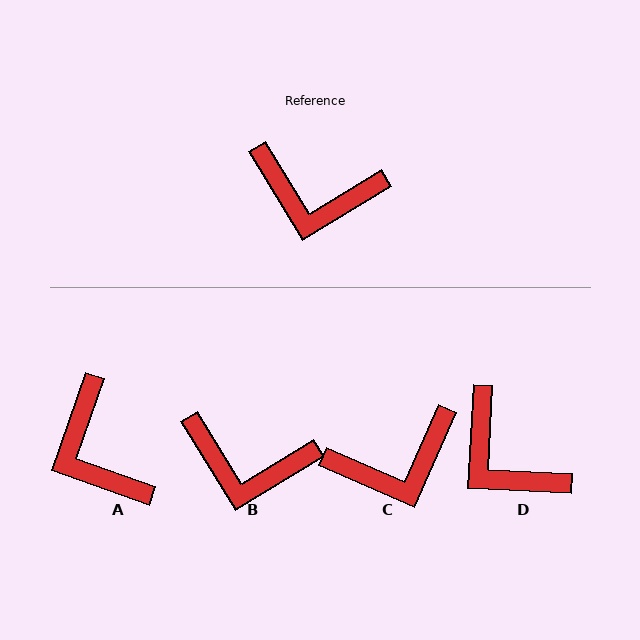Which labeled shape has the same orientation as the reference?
B.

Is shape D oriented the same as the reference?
No, it is off by about 34 degrees.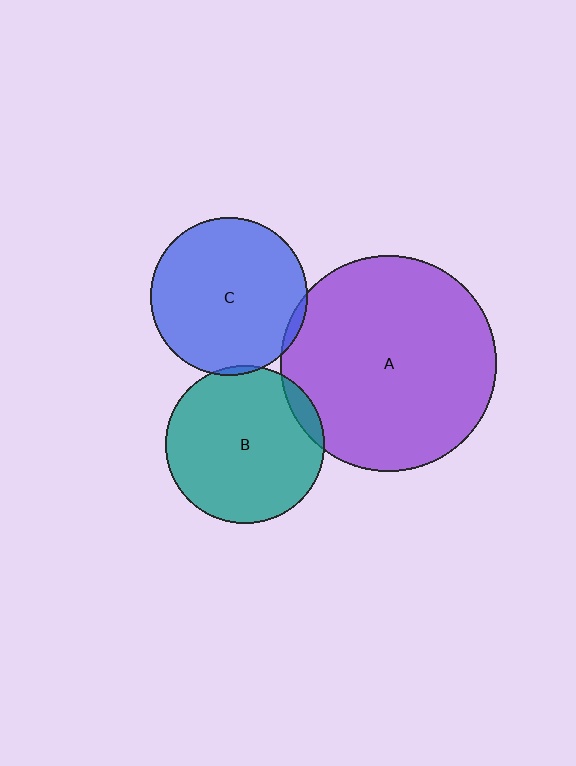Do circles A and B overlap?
Yes.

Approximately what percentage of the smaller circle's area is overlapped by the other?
Approximately 5%.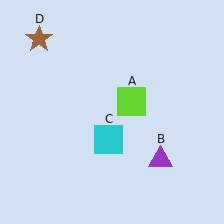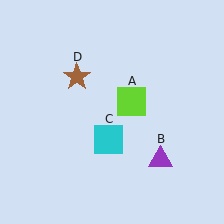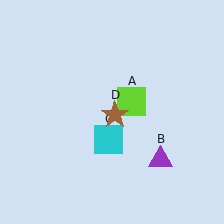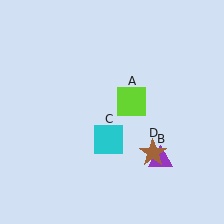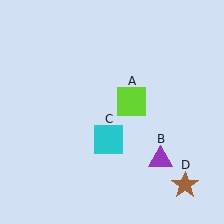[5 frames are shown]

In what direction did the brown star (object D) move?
The brown star (object D) moved down and to the right.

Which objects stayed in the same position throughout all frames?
Lime square (object A) and purple triangle (object B) and cyan square (object C) remained stationary.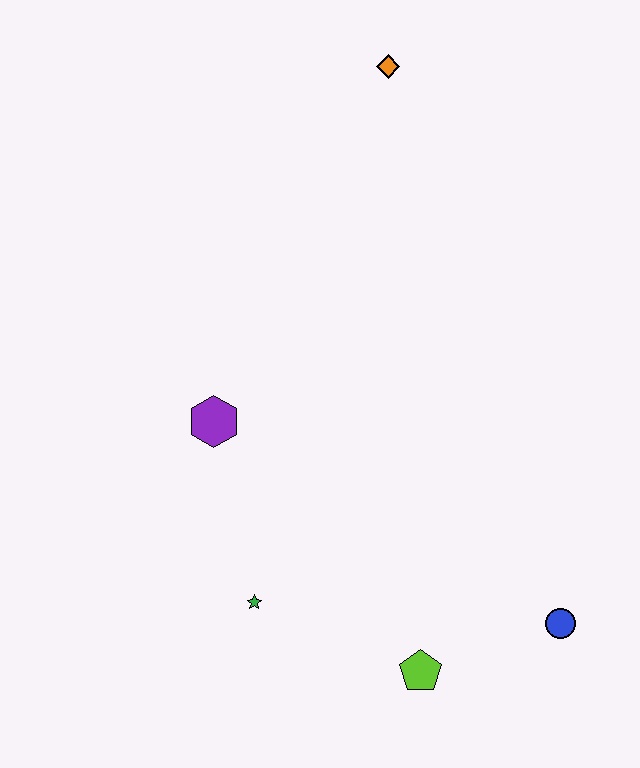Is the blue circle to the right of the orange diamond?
Yes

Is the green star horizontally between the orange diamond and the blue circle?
No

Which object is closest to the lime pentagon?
The blue circle is closest to the lime pentagon.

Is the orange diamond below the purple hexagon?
No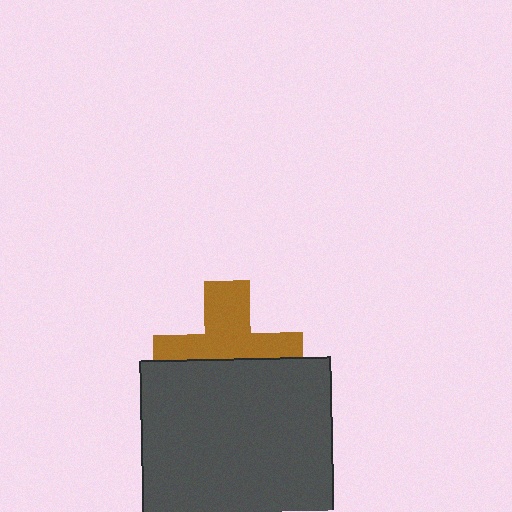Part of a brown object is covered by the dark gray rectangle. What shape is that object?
It is a cross.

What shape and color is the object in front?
The object in front is a dark gray rectangle.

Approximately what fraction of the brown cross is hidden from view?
Roughly 48% of the brown cross is hidden behind the dark gray rectangle.